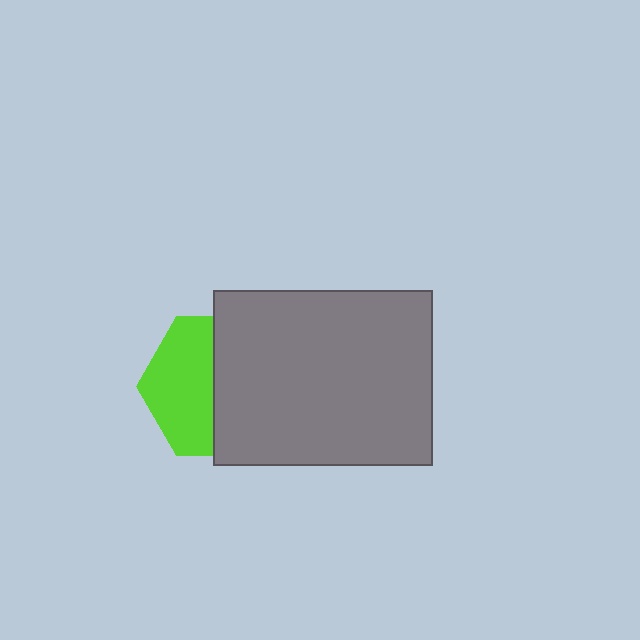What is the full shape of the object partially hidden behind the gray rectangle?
The partially hidden object is a lime hexagon.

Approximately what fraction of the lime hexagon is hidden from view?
Roughly 52% of the lime hexagon is hidden behind the gray rectangle.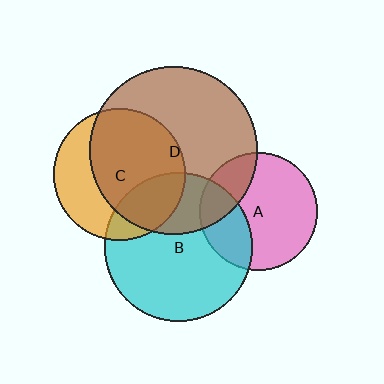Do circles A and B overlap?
Yes.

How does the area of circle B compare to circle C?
Approximately 1.3 times.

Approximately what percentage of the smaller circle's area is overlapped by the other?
Approximately 30%.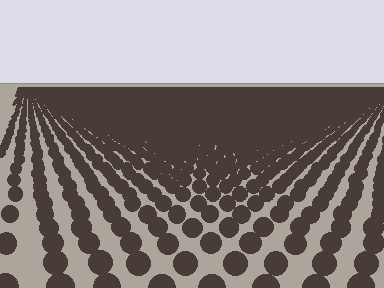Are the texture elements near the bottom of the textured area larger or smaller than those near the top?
Larger. Near the bottom, elements are closer to the viewer and appear at a bigger on-screen size.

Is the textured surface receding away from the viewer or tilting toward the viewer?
The surface is receding away from the viewer. Texture elements get smaller and denser toward the top.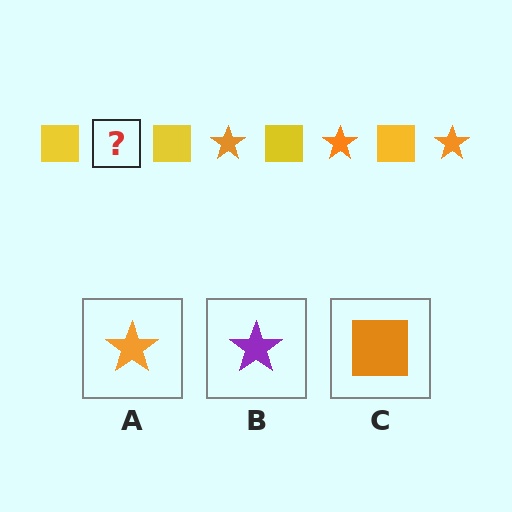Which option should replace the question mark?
Option A.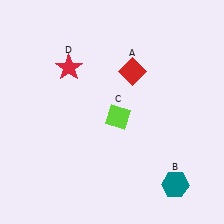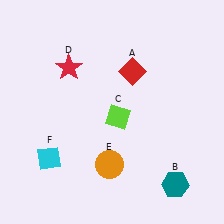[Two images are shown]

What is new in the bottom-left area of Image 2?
A cyan diamond (F) was added in the bottom-left area of Image 2.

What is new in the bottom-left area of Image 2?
An orange circle (E) was added in the bottom-left area of Image 2.